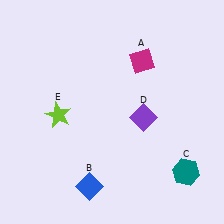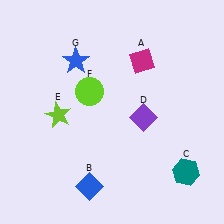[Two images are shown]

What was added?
A lime circle (F), a blue star (G) were added in Image 2.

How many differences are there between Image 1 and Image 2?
There are 2 differences between the two images.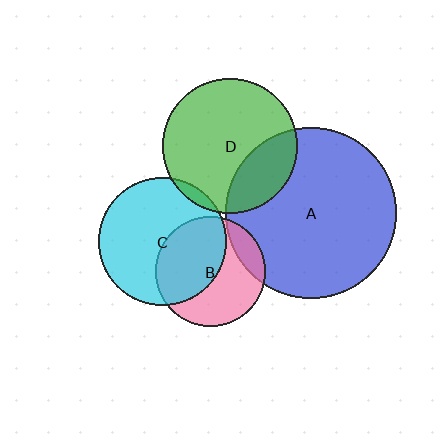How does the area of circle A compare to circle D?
Approximately 1.6 times.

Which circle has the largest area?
Circle A (blue).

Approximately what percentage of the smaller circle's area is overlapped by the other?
Approximately 50%.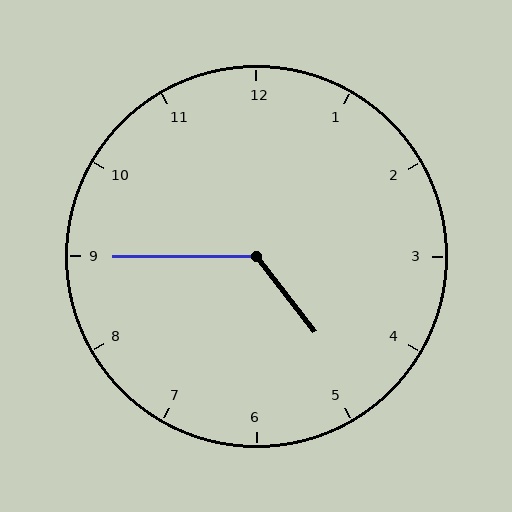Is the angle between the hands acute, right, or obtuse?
It is obtuse.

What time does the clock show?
4:45.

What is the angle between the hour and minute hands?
Approximately 128 degrees.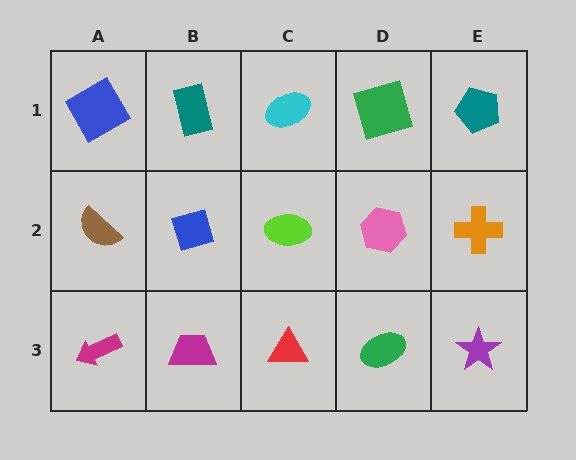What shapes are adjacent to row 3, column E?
An orange cross (row 2, column E), a green ellipse (row 3, column D).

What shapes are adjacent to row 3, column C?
A lime ellipse (row 2, column C), a magenta trapezoid (row 3, column B), a green ellipse (row 3, column D).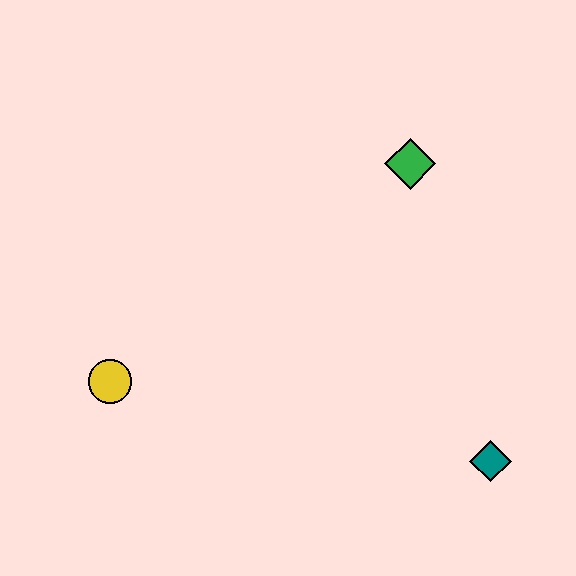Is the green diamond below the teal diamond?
No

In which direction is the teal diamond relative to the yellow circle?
The teal diamond is to the right of the yellow circle.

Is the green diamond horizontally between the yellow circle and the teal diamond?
Yes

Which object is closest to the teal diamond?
The green diamond is closest to the teal diamond.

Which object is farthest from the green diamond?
The yellow circle is farthest from the green diamond.